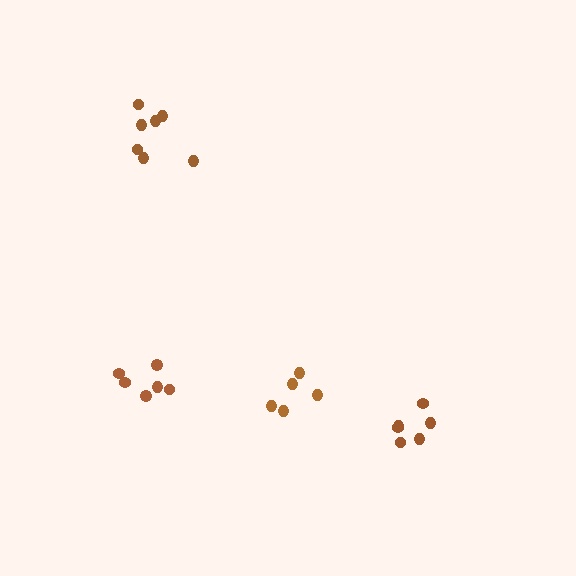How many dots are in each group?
Group 1: 6 dots, Group 2: 7 dots, Group 3: 6 dots, Group 4: 5 dots (24 total).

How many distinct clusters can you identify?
There are 4 distinct clusters.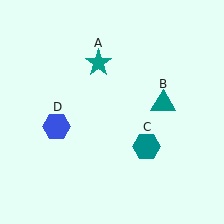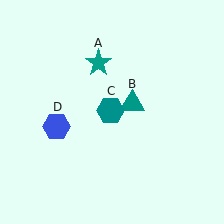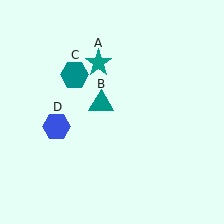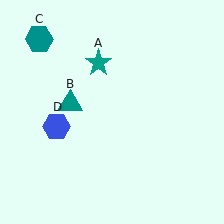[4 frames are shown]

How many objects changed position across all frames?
2 objects changed position: teal triangle (object B), teal hexagon (object C).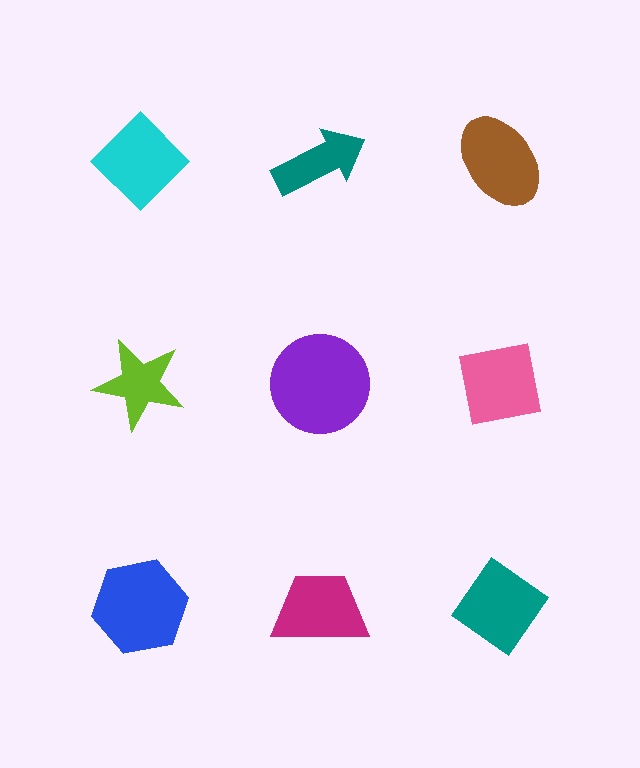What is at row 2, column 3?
A pink square.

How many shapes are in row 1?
3 shapes.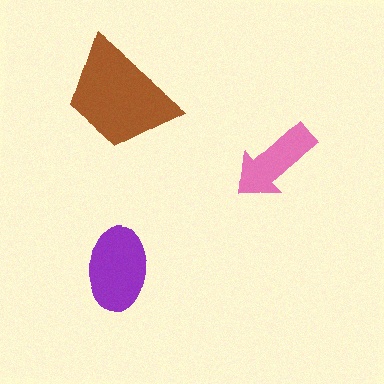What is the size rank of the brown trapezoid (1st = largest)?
1st.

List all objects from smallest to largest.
The pink arrow, the purple ellipse, the brown trapezoid.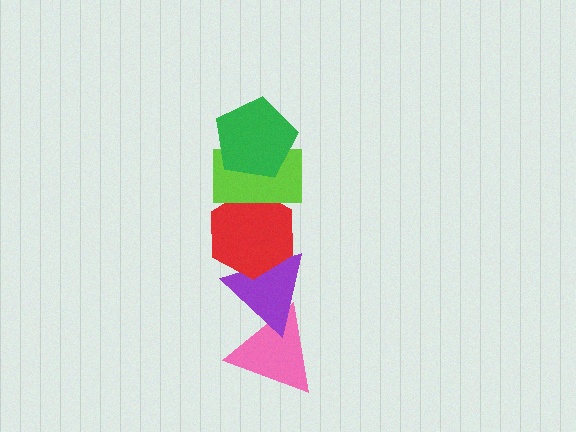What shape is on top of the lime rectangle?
The green pentagon is on top of the lime rectangle.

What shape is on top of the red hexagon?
The lime rectangle is on top of the red hexagon.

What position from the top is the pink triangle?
The pink triangle is 5th from the top.